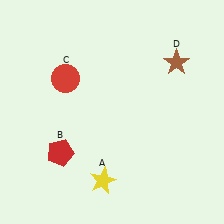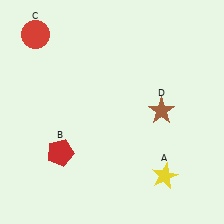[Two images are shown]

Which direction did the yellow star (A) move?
The yellow star (A) moved right.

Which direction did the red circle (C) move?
The red circle (C) moved up.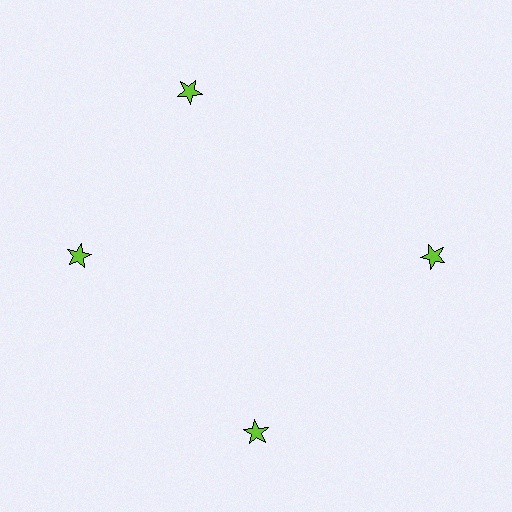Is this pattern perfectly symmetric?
No. The 4 lime stars are arranged in a ring, but one element near the 12 o'clock position is rotated out of alignment along the ring, breaking the 4-fold rotational symmetry.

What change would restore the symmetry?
The symmetry would be restored by rotating it back into even spacing with its neighbors so that all 4 stars sit at equal angles and equal distance from the center.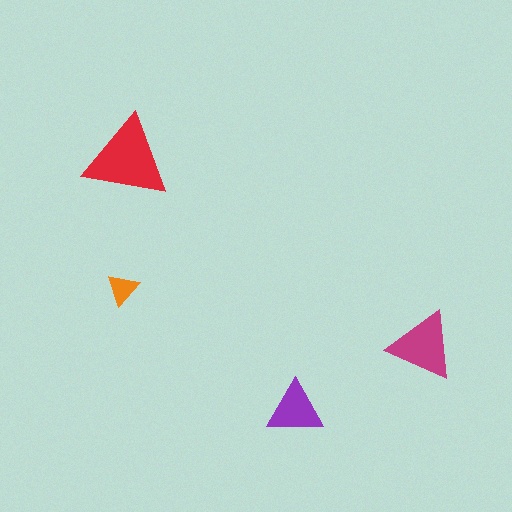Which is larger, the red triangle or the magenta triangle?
The red one.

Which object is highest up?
The red triangle is topmost.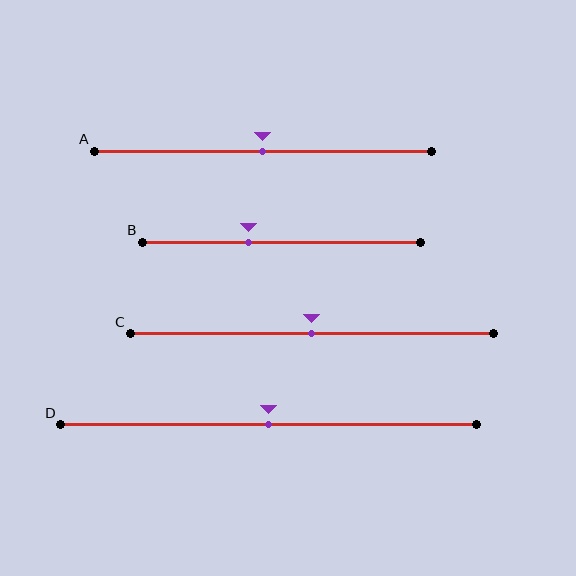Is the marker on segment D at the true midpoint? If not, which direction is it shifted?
Yes, the marker on segment D is at the true midpoint.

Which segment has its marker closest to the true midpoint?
Segment A has its marker closest to the true midpoint.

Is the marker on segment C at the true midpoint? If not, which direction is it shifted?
Yes, the marker on segment C is at the true midpoint.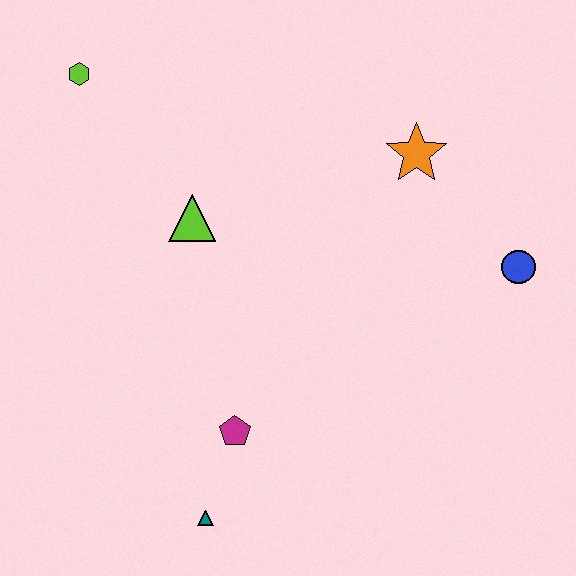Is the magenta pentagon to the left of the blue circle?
Yes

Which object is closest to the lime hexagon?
The lime triangle is closest to the lime hexagon.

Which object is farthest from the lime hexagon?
The blue circle is farthest from the lime hexagon.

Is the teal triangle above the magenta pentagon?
No